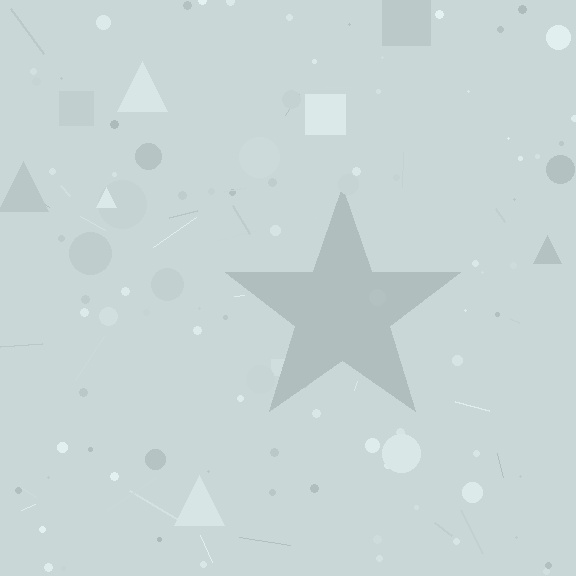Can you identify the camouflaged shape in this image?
The camouflaged shape is a star.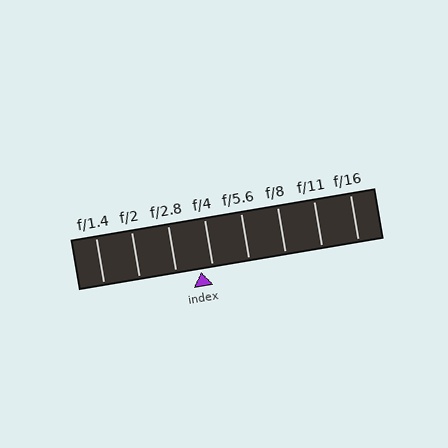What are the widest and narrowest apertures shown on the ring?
The widest aperture shown is f/1.4 and the narrowest is f/16.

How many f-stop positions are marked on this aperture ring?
There are 8 f-stop positions marked.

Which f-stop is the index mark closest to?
The index mark is closest to f/4.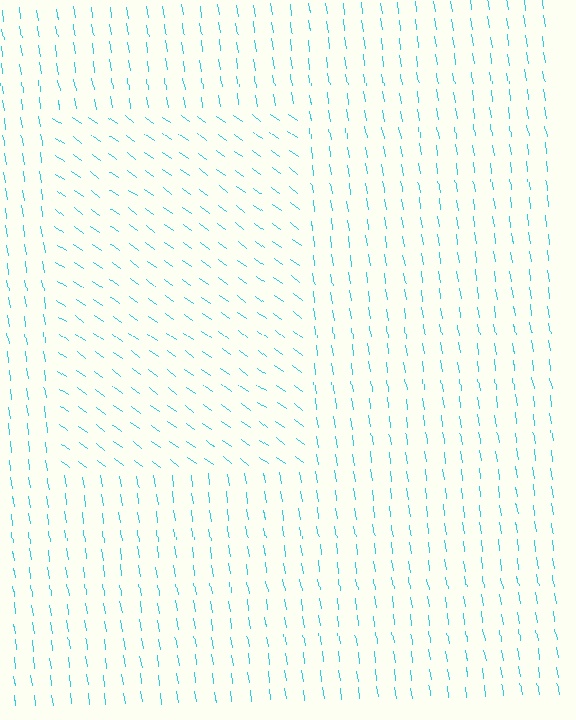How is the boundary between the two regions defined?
The boundary is defined purely by a change in line orientation (approximately 45 degrees difference). All lines are the same color and thickness.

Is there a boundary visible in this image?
Yes, there is a texture boundary formed by a change in line orientation.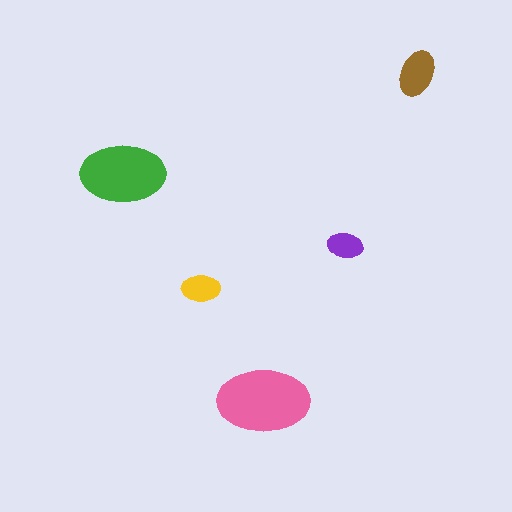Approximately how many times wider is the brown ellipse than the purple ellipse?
About 1.5 times wider.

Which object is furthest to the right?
The brown ellipse is rightmost.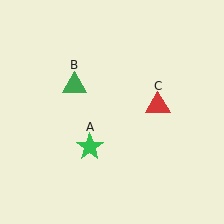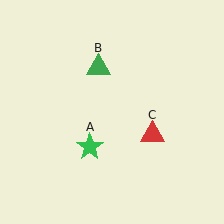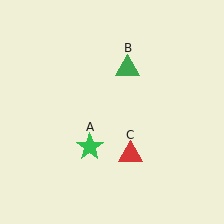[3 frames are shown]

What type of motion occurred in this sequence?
The green triangle (object B), red triangle (object C) rotated clockwise around the center of the scene.